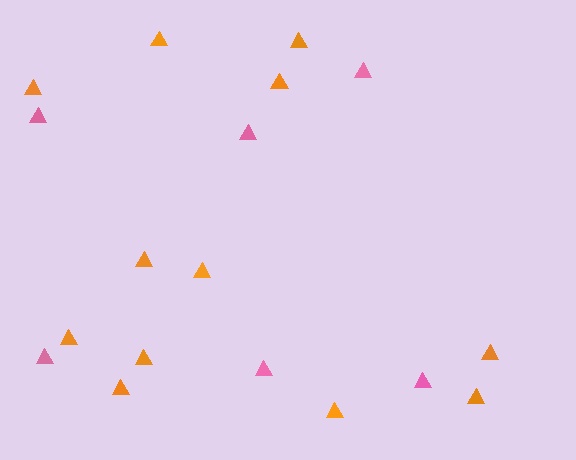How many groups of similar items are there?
There are 2 groups: one group of orange triangles (12) and one group of pink triangles (6).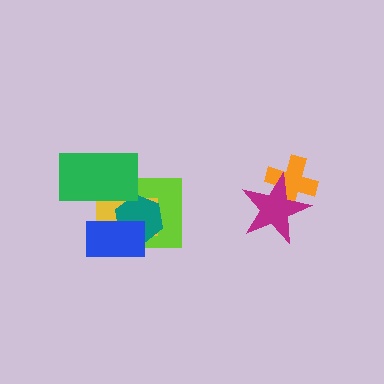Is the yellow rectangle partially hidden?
Yes, it is partially covered by another shape.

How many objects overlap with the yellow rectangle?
4 objects overlap with the yellow rectangle.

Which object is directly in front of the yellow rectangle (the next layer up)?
The teal hexagon is directly in front of the yellow rectangle.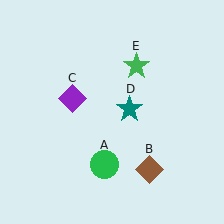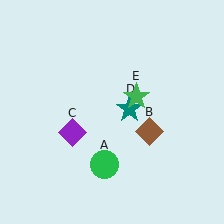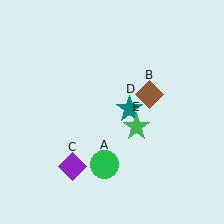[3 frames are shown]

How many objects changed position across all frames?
3 objects changed position: brown diamond (object B), purple diamond (object C), green star (object E).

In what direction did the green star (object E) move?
The green star (object E) moved down.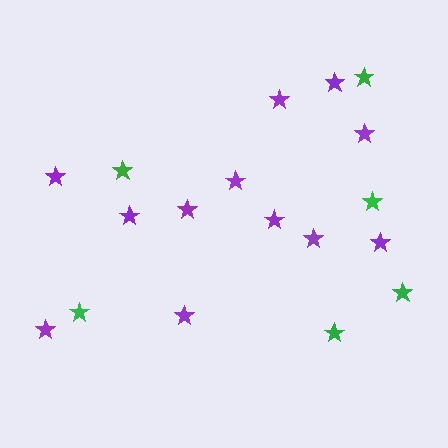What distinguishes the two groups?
There are 2 groups: one group of green stars (6) and one group of purple stars (12).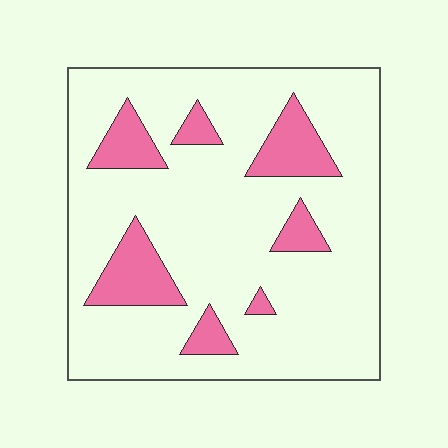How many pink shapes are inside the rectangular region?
7.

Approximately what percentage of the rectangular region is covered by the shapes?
Approximately 15%.